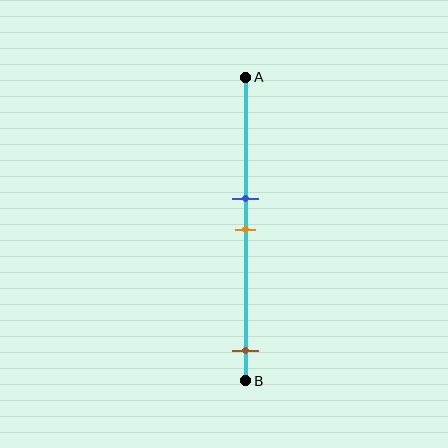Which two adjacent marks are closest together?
The blue and orange marks are the closest adjacent pair.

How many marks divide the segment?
There are 3 marks dividing the segment.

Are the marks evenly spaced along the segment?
No, the marks are not evenly spaced.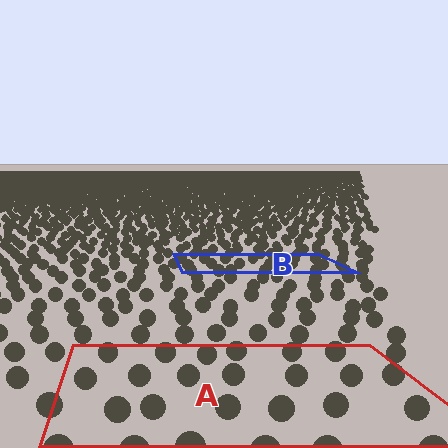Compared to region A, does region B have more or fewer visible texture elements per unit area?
Region B has more texture elements per unit area — they are packed more densely because it is farther away.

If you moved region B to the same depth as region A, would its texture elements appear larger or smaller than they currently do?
They would appear larger. At a closer depth, the same texture elements are projected at a bigger on-screen size.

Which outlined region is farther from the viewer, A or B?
Region B is farther from the viewer — the texture elements inside it appear smaller and more densely packed.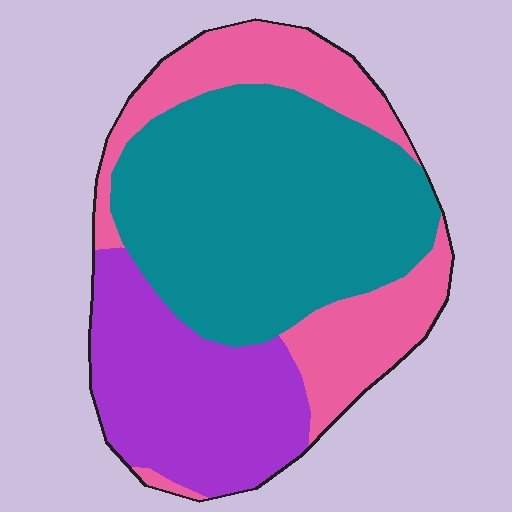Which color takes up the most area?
Teal, at roughly 45%.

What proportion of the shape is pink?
Pink covers around 25% of the shape.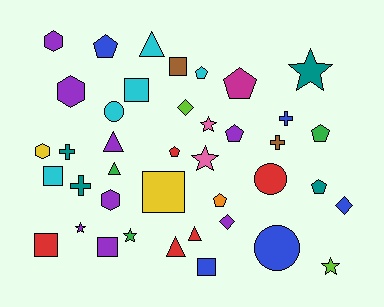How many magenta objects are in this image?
There is 1 magenta object.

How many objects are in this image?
There are 40 objects.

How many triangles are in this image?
There are 5 triangles.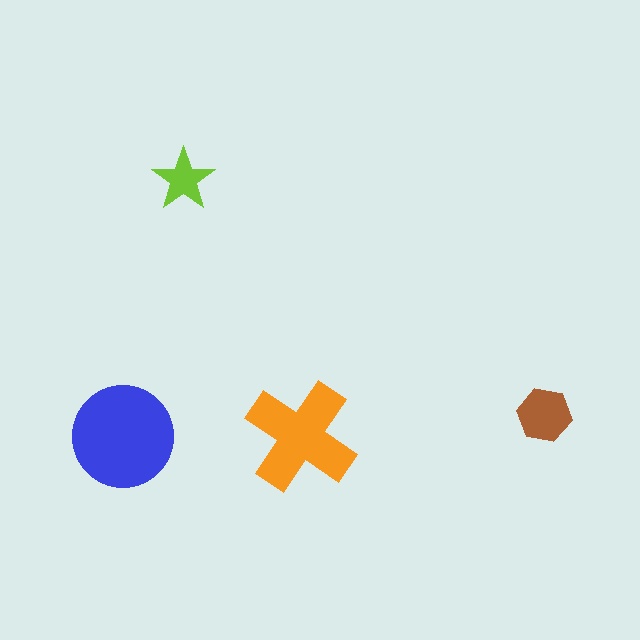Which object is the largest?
The blue circle.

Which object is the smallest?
The lime star.